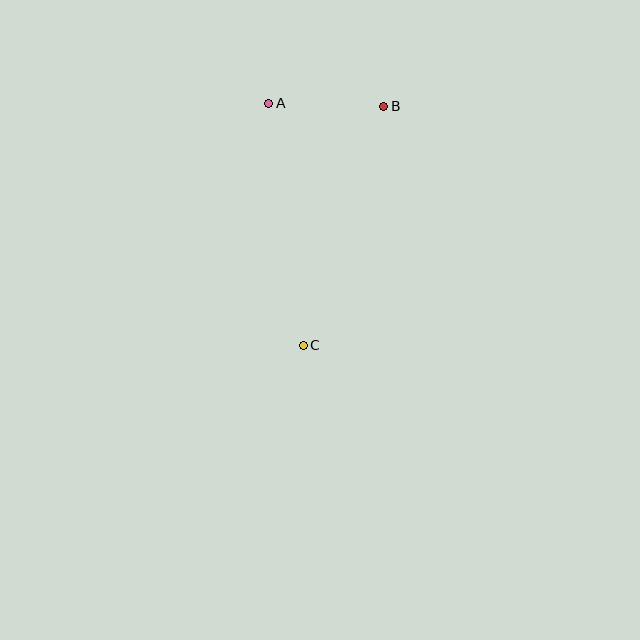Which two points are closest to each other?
Points A and B are closest to each other.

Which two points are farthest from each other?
Points B and C are farthest from each other.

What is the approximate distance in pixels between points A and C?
The distance between A and C is approximately 245 pixels.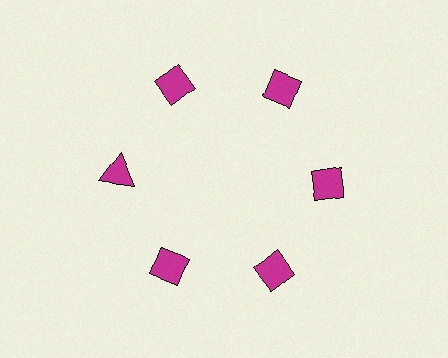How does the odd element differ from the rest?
It has a different shape: triangle instead of diamond.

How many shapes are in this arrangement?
There are 6 shapes arranged in a ring pattern.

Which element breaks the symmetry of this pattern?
The magenta triangle at roughly the 9 o'clock position breaks the symmetry. All other shapes are magenta diamonds.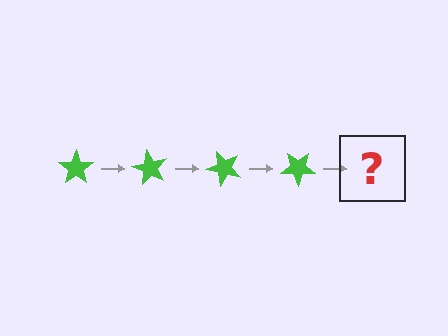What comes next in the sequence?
The next element should be a green star rotated 240 degrees.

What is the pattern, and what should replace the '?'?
The pattern is that the star rotates 60 degrees each step. The '?' should be a green star rotated 240 degrees.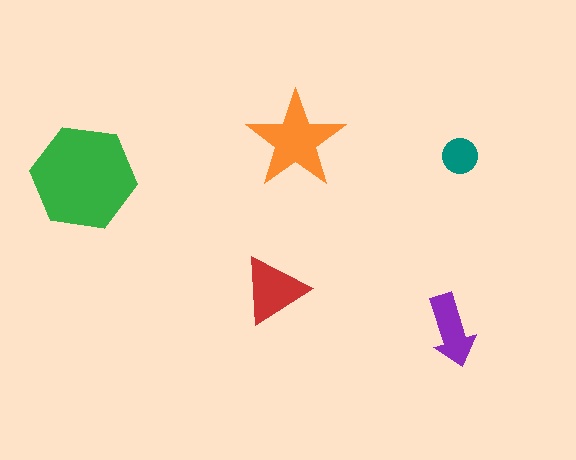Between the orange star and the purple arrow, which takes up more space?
The orange star.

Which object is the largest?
The green hexagon.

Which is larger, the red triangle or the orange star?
The orange star.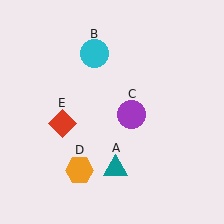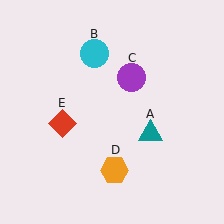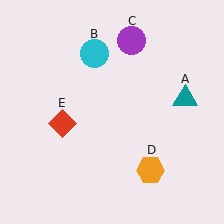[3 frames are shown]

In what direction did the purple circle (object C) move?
The purple circle (object C) moved up.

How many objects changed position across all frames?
3 objects changed position: teal triangle (object A), purple circle (object C), orange hexagon (object D).